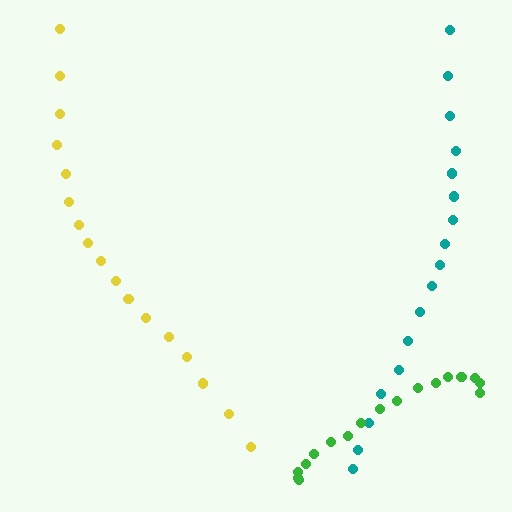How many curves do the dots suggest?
There are 3 distinct paths.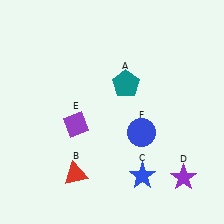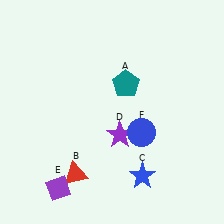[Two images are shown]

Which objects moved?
The objects that moved are: the purple star (D), the purple diamond (E).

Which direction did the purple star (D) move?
The purple star (D) moved left.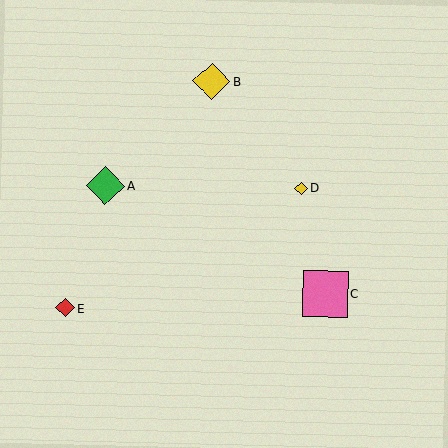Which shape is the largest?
The pink square (labeled C) is the largest.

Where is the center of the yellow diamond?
The center of the yellow diamond is at (212, 81).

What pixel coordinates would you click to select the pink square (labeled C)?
Click at (325, 294) to select the pink square C.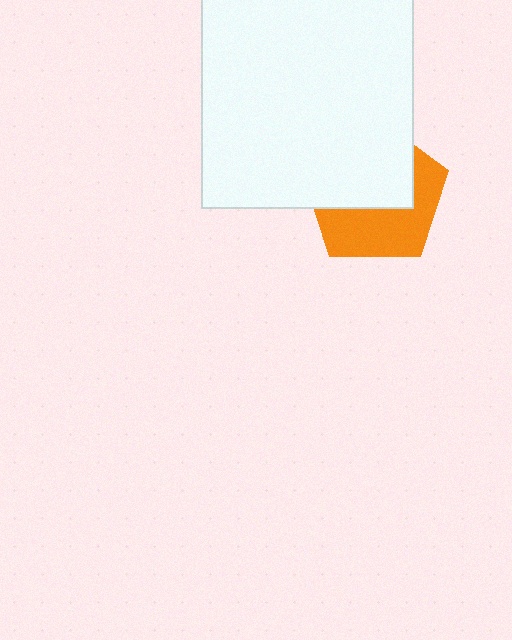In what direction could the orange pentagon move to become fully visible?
The orange pentagon could move down. That would shift it out from behind the white square entirely.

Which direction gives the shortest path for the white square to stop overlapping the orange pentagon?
Moving up gives the shortest separation.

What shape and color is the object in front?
The object in front is a white square.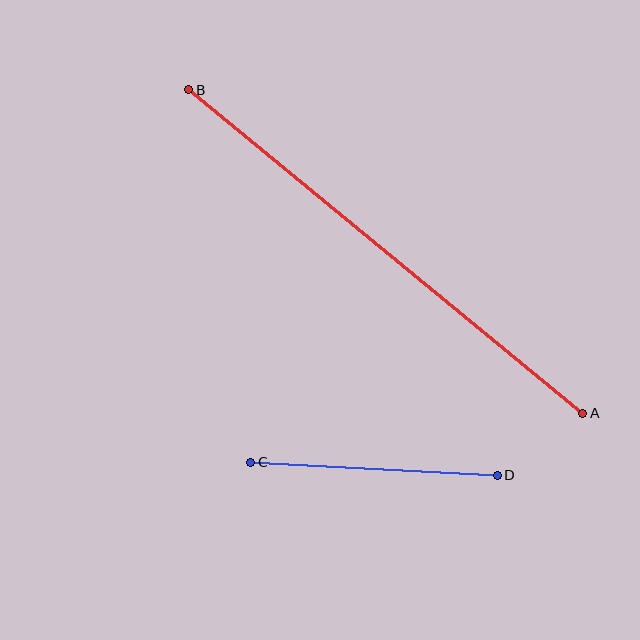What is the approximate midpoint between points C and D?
The midpoint is at approximately (374, 469) pixels.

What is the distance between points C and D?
The distance is approximately 247 pixels.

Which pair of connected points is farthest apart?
Points A and B are farthest apart.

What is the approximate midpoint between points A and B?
The midpoint is at approximately (386, 251) pixels.